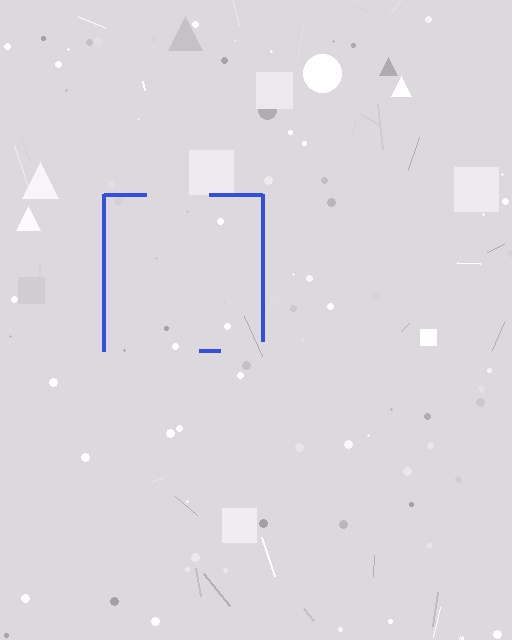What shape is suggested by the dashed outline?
The dashed outline suggests a square.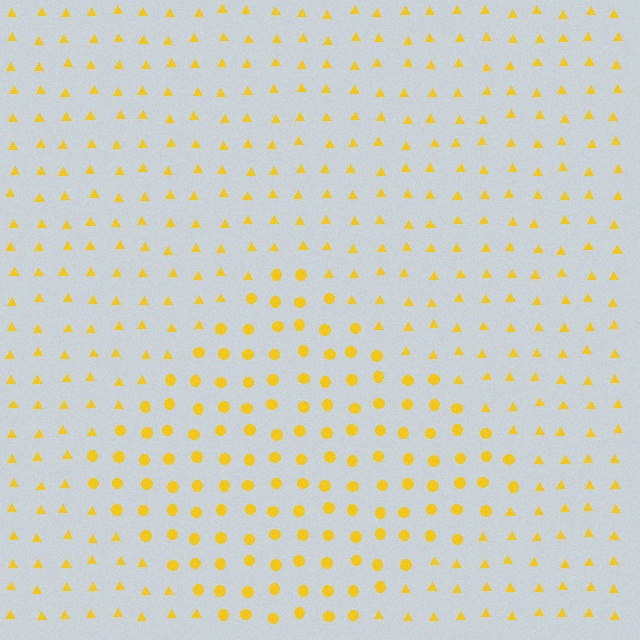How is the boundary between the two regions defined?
The boundary is defined by a change in element shape: circles inside vs. triangles outside. All elements share the same color and spacing.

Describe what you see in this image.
The image is filled with small yellow elements arranged in a uniform grid. A diamond-shaped region contains circles, while the surrounding area contains triangles. The boundary is defined purely by the change in element shape.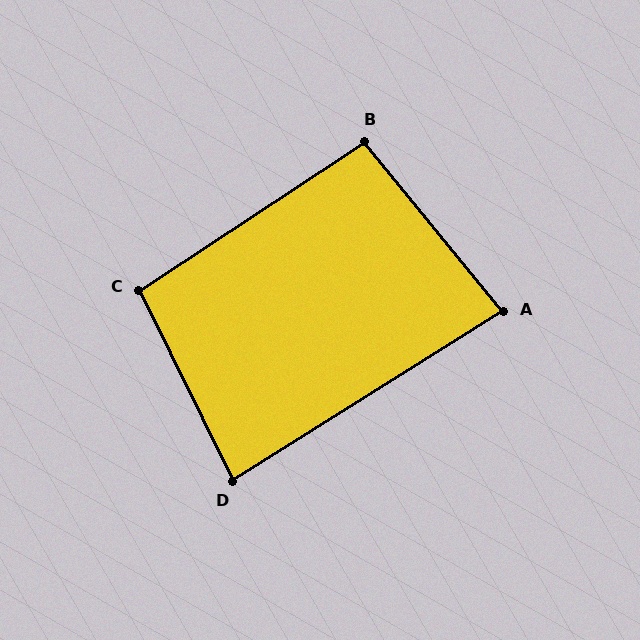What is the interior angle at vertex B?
Approximately 96 degrees (obtuse).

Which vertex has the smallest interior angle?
A, at approximately 83 degrees.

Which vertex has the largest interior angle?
C, at approximately 97 degrees.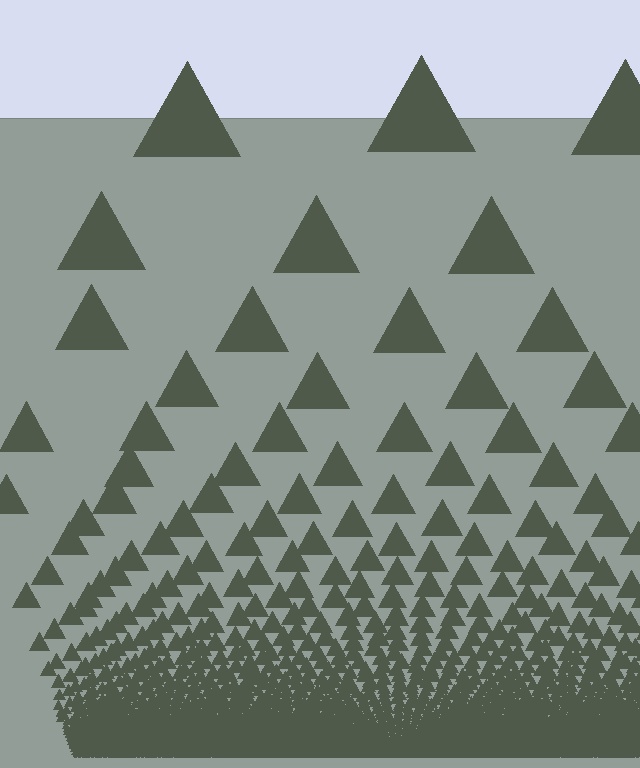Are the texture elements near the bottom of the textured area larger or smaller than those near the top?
Smaller. The gradient is inverted — elements near the bottom are smaller and denser.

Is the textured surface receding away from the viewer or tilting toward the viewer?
The surface appears to tilt toward the viewer. Texture elements get larger and sparser toward the top.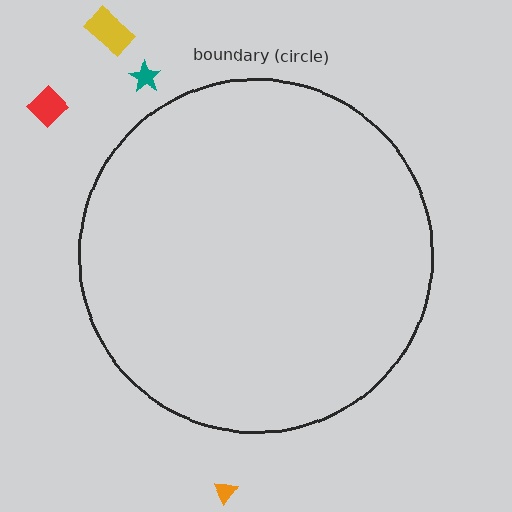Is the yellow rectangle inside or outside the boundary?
Outside.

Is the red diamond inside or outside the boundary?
Outside.